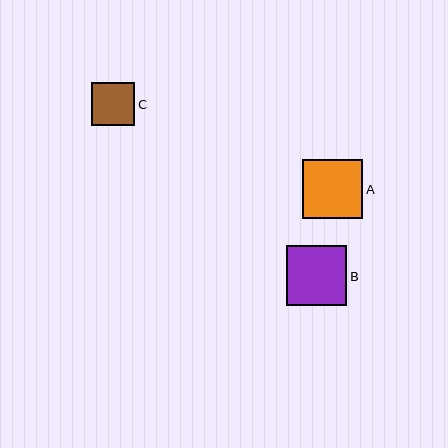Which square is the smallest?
Square C is the smallest with a size of approximately 43 pixels.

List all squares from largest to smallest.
From largest to smallest: B, A, C.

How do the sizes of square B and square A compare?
Square B and square A are approximately the same size.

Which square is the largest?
Square B is the largest with a size of approximately 60 pixels.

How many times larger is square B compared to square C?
Square B is approximately 1.4 times the size of square C.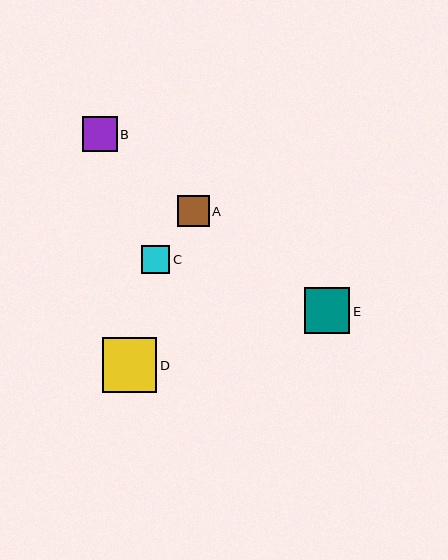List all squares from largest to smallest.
From largest to smallest: D, E, B, A, C.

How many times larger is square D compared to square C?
Square D is approximately 1.9 times the size of square C.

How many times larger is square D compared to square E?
Square D is approximately 1.2 times the size of square E.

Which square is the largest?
Square D is the largest with a size of approximately 54 pixels.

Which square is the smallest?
Square C is the smallest with a size of approximately 28 pixels.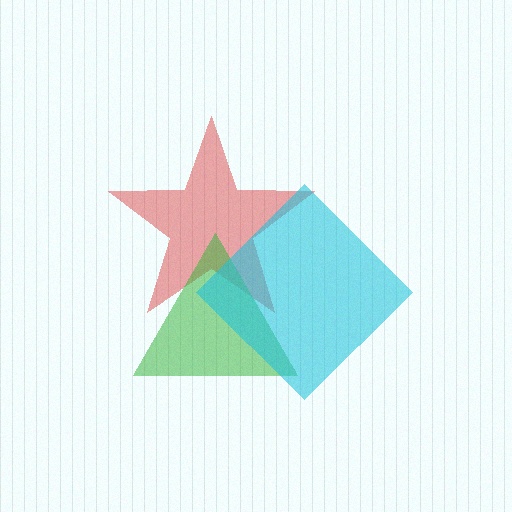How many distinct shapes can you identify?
There are 3 distinct shapes: a red star, a green triangle, a cyan diamond.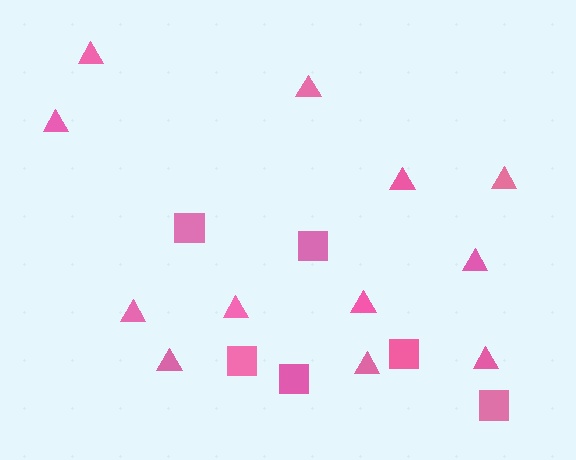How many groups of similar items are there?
There are 2 groups: one group of triangles (12) and one group of squares (6).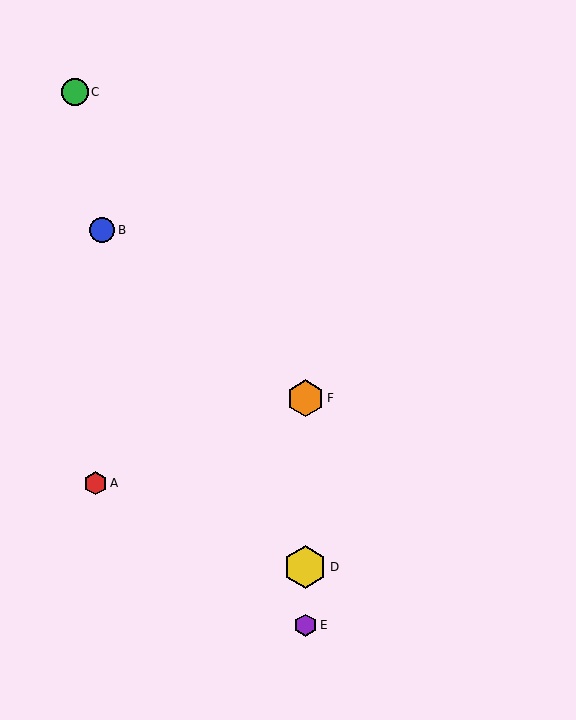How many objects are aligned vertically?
3 objects (D, E, F) are aligned vertically.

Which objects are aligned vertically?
Objects D, E, F are aligned vertically.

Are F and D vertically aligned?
Yes, both are at x≈305.